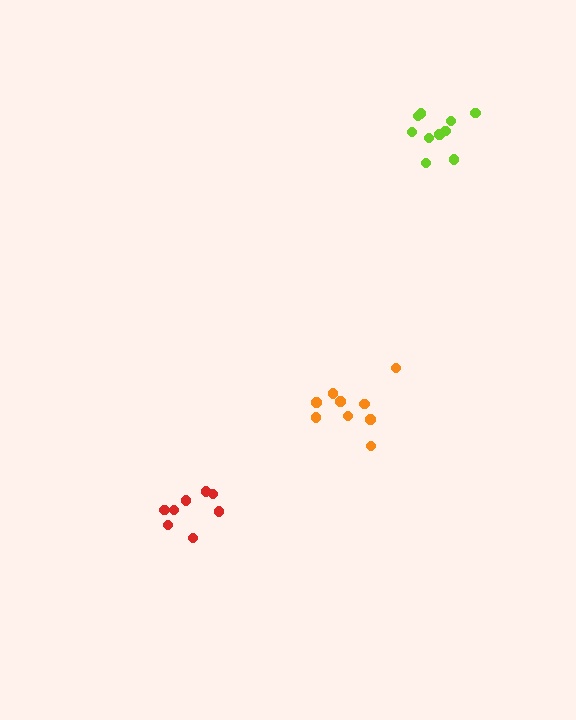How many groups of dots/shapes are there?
There are 3 groups.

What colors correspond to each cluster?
The clusters are colored: red, orange, lime.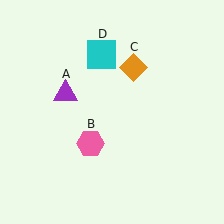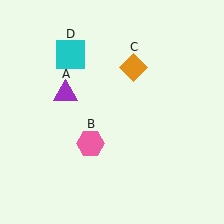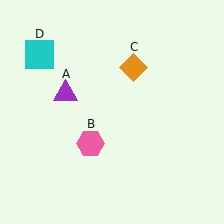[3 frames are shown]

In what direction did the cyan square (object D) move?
The cyan square (object D) moved left.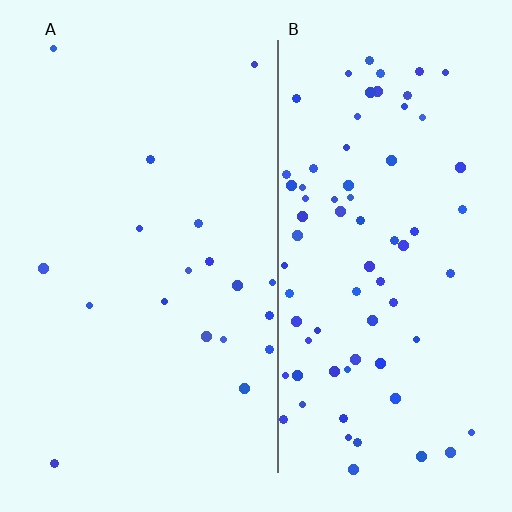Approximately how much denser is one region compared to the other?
Approximately 4.1× — region B over region A.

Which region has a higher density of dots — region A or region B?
B (the right).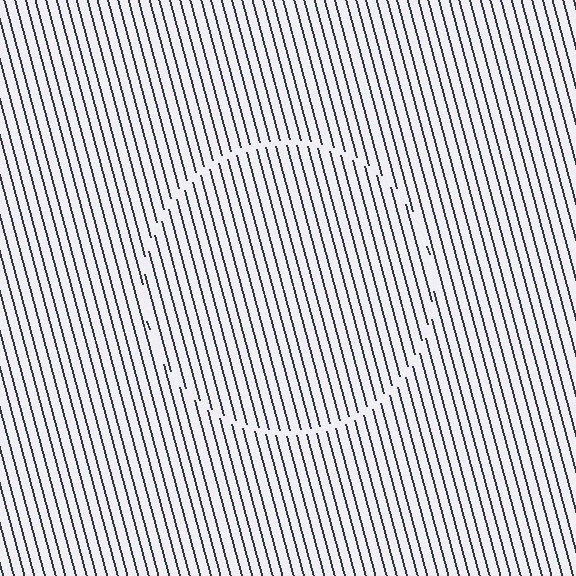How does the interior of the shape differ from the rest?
The interior of the shape contains the same grating, shifted by half a period — the contour is defined by the phase discontinuity where line-ends from the inner and outer gratings abut.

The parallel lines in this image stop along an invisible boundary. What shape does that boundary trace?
An illusory circle. The interior of the shape contains the same grating, shifted by half a period — the contour is defined by the phase discontinuity where line-ends from the inner and outer gratings abut.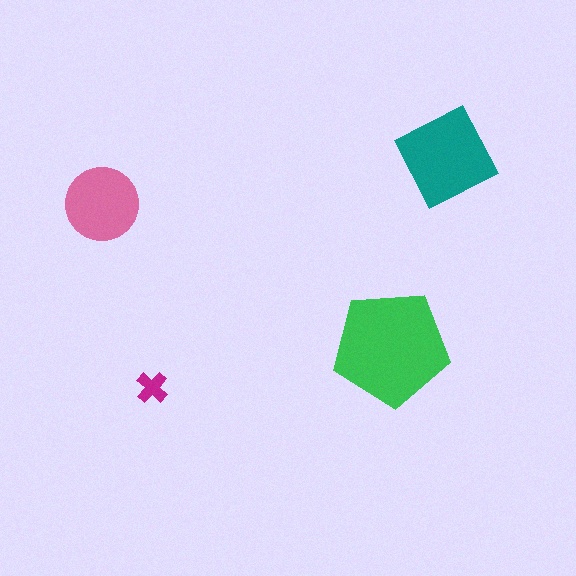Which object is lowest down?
The magenta cross is bottommost.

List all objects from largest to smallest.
The green pentagon, the teal square, the pink circle, the magenta cross.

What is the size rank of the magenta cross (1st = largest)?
4th.